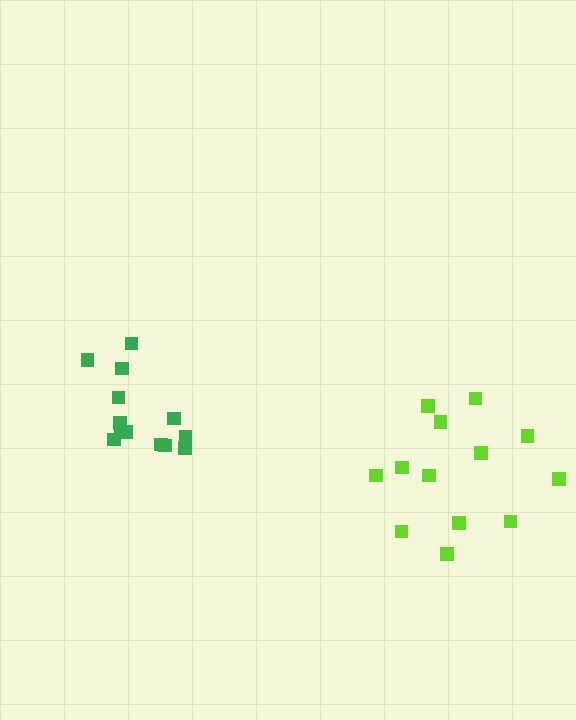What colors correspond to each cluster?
The clusters are colored: green, lime.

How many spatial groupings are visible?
There are 2 spatial groupings.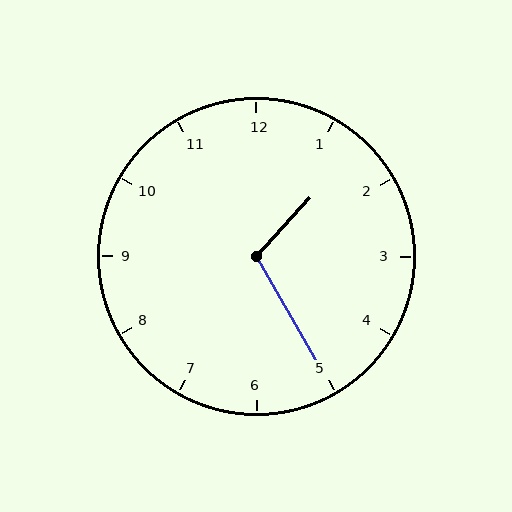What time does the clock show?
1:25.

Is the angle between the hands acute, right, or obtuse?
It is obtuse.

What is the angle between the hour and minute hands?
Approximately 108 degrees.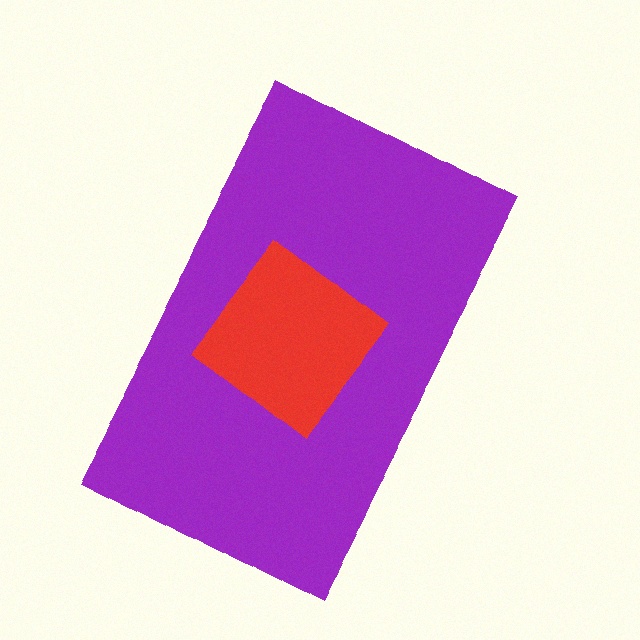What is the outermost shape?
The purple rectangle.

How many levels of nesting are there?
2.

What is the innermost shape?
The red diamond.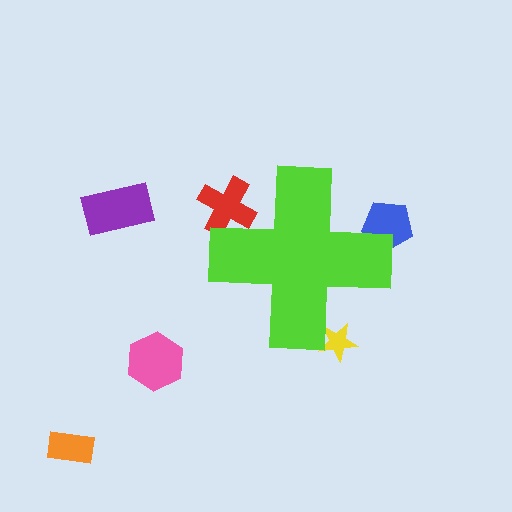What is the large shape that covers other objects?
A lime cross.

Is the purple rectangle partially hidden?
No, the purple rectangle is fully visible.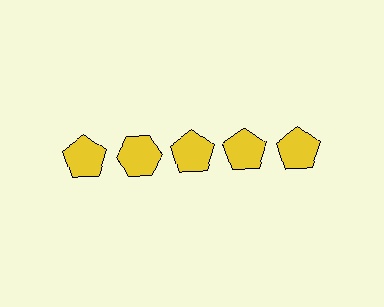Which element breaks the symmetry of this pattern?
The yellow hexagon in the top row, second from left column breaks the symmetry. All other shapes are yellow pentagons.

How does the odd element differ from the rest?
It has a different shape: hexagon instead of pentagon.